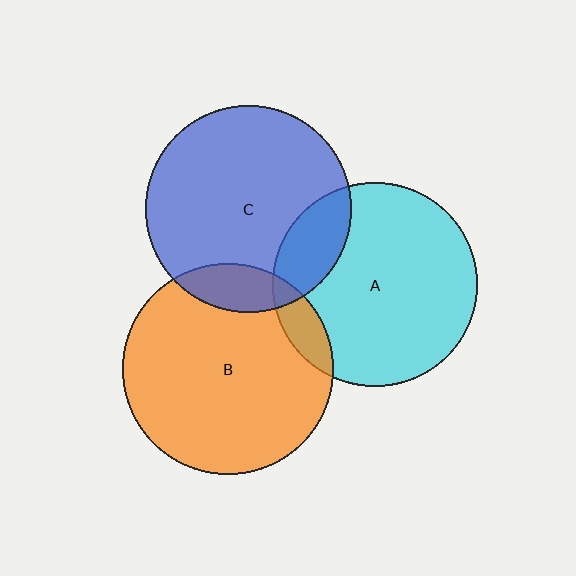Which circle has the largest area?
Circle B (orange).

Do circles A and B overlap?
Yes.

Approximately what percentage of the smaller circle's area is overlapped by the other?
Approximately 10%.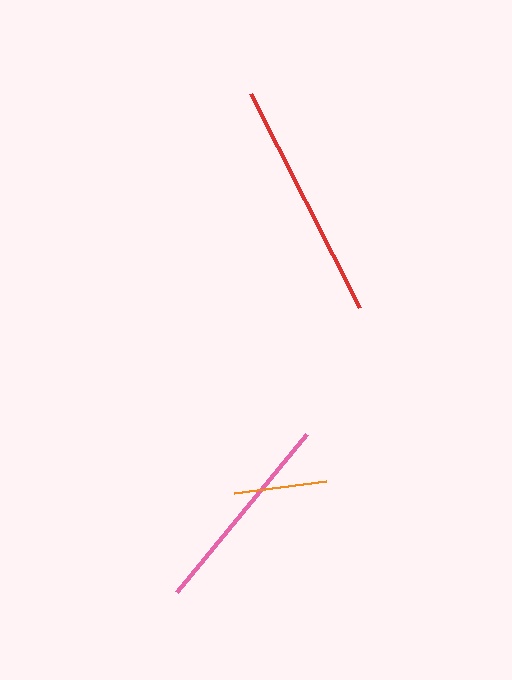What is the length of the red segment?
The red segment is approximately 241 pixels long.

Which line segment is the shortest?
The orange line is the shortest at approximately 93 pixels.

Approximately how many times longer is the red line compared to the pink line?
The red line is approximately 1.2 times the length of the pink line.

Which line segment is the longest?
The red line is the longest at approximately 241 pixels.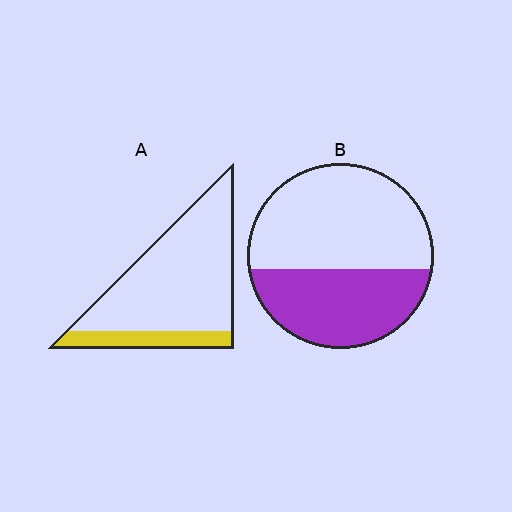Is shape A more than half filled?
No.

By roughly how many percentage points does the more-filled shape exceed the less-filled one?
By roughly 25 percentage points (B over A).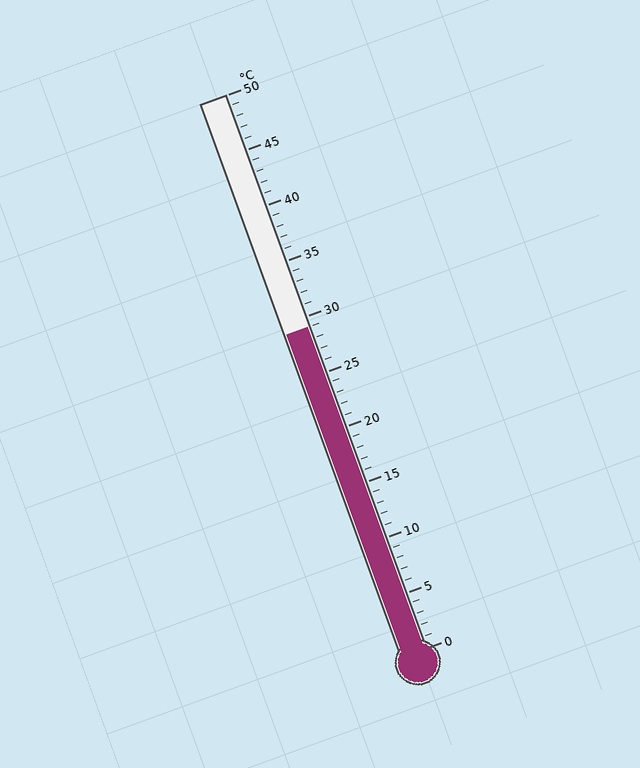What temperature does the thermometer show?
The thermometer shows approximately 29°C.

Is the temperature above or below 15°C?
The temperature is above 15°C.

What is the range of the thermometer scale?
The thermometer scale ranges from 0°C to 50°C.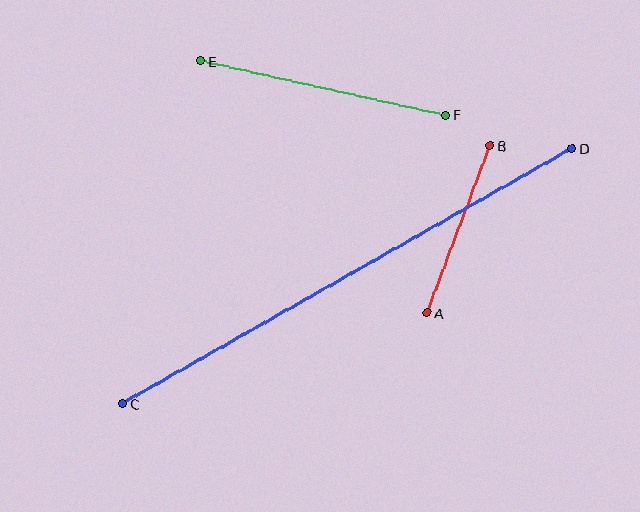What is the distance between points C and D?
The distance is approximately 517 pixels.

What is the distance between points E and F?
The distance is approximately 251 pixels.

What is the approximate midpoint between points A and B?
The midpoint is at approximately (459, 229) pixels.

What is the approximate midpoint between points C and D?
The midpoint is at approximately (347, 276) pixels.